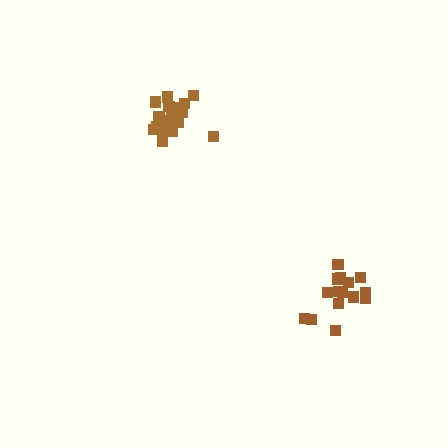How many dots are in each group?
Group 1: 16 dots, Group 2: 21 dots (37 total).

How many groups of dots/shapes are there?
There are 2 groups.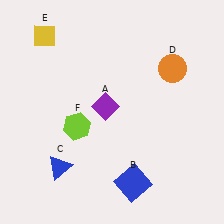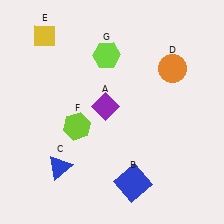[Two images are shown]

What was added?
A lime hexagon (G) was added in Image 2.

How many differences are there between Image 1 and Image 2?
There is 1 difference between the two images.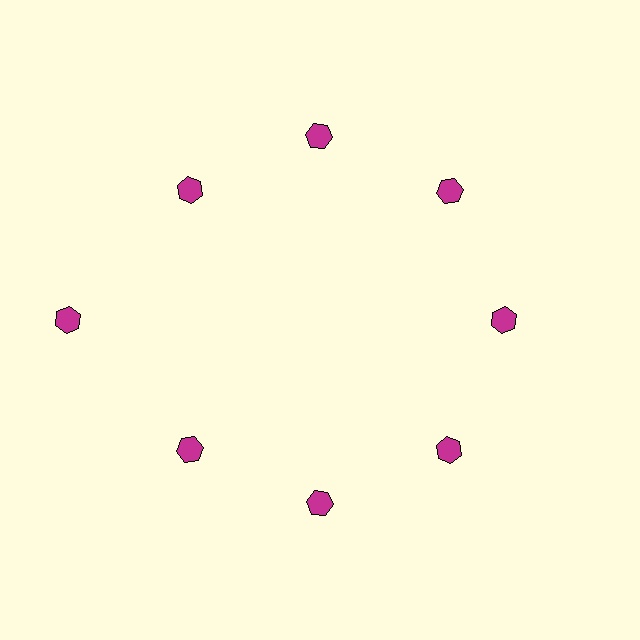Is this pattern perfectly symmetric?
No. The 8 magenta hexagons are arranged in a ring, but one element near the 9 o'clock position is pushed outward from the center, breaking the 8-fold rotational symmetry.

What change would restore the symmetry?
The symmetry would be restored by moving it inward, back onto the ring so that all 8 hexagons sit at equal angles and equal distance from the center.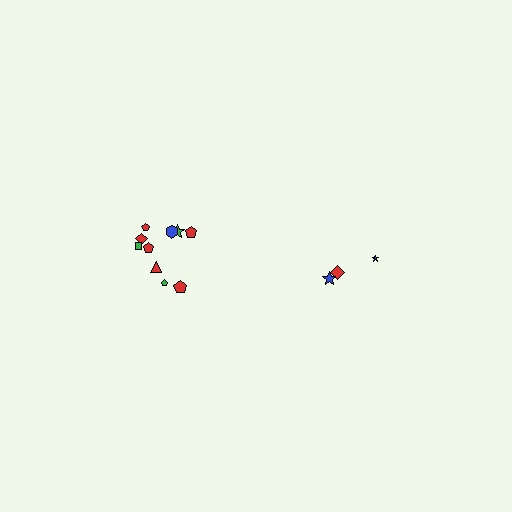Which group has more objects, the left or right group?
The left group.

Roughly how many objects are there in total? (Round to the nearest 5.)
Roughly 15 objects in total.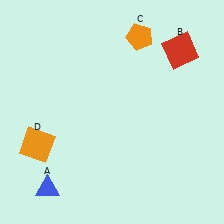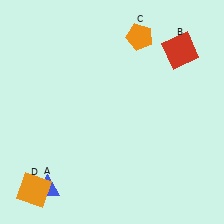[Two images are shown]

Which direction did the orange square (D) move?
The orange square (D) moved down.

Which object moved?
The orange square (D) moved down.